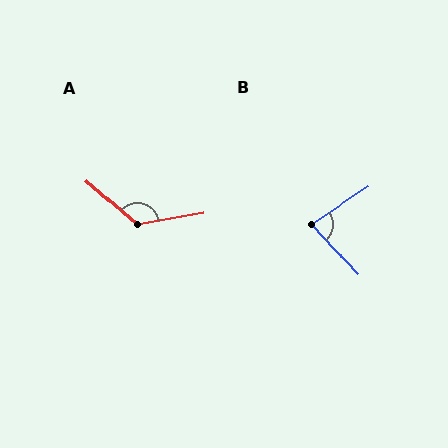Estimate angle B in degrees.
Approximately 81 degrees.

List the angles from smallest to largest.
B (81°), A (129°).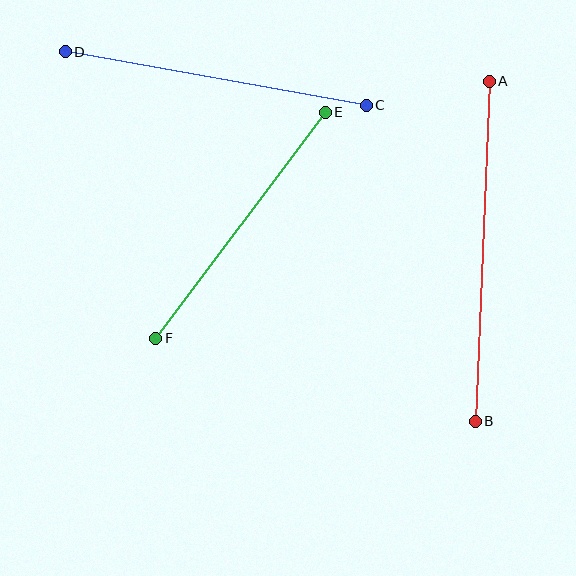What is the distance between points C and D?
The distance is approximately 306 pixels.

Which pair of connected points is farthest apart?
Points A and B are farthest apart.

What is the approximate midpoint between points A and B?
The midpoint is at approximately (482, 251) pixels.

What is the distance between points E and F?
The distance is approximately 282 pixels.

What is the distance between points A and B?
The distance is approximately 340 pixels.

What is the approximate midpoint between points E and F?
The midpoint is at approximately (240, 225) pixels.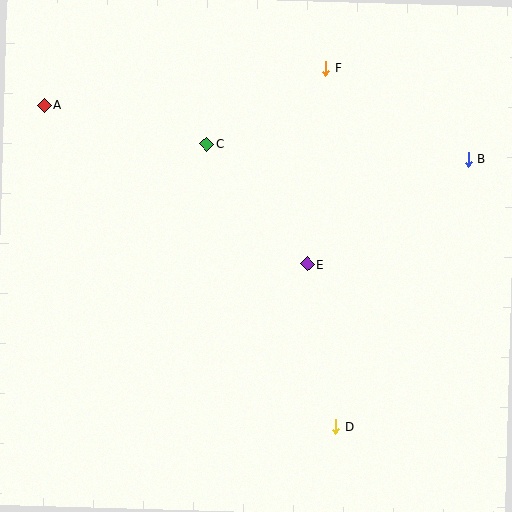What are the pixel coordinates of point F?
Point F is at (326, 68).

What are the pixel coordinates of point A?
Point A is at (44, 105).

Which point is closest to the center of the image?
Point E at (307, 264) is closest to the center.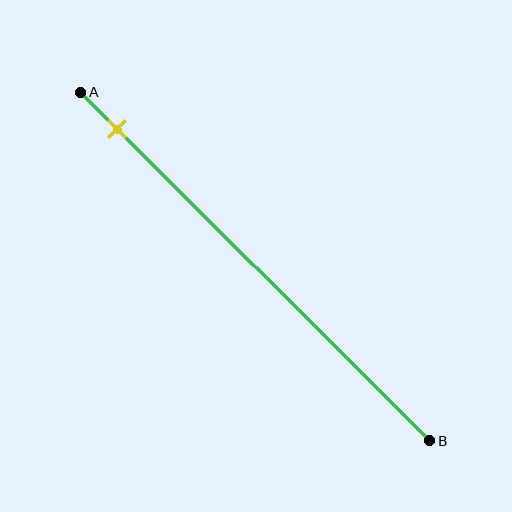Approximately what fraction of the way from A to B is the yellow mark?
The yellow mark is approximately 10% of the way from A to B.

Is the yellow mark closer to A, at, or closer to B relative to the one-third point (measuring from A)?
The yellow mark is closer to point A than the one-third point of segment AB.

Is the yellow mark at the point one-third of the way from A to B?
No, the mark is at about 10% from A, not at the 33% one-third point.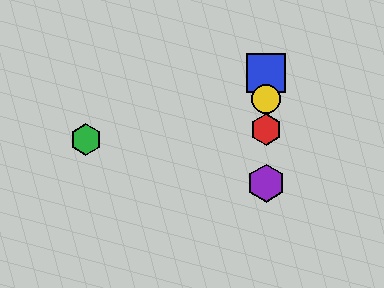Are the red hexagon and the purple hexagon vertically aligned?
Yes, both are at x≈266.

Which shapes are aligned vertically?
The red hexagon, the blue square, the yellow circle, the purple hexagon are aligned vertically.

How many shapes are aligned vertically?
4 shapes (the red hexagon, the blue square, the yellow circle, the purple hexagon) are aligned vertically.